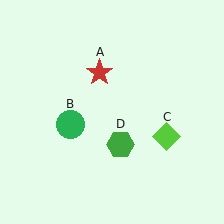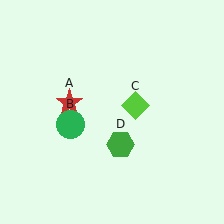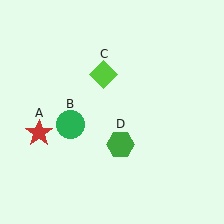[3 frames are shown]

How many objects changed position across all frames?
2 objects changed position: red star (object A), lime diamond (object C).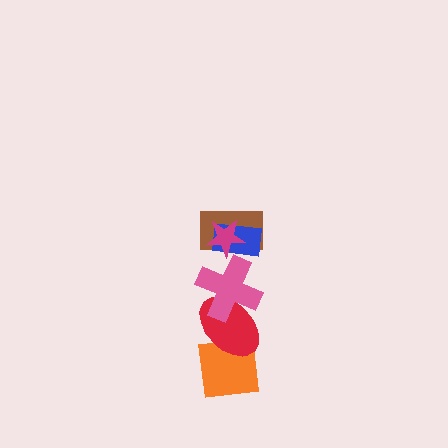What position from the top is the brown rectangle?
The brown rectangle is 3rd from the top.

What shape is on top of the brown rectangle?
The blue rectangle is on top of the brown rectangle.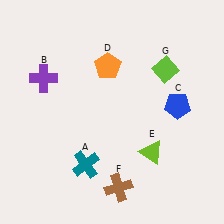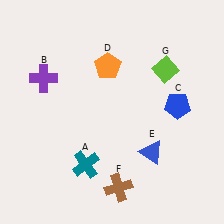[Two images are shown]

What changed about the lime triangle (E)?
In Image 1, E is lime. In Image 2, it changed to blue.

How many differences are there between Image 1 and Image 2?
There is 1 difference between the two images.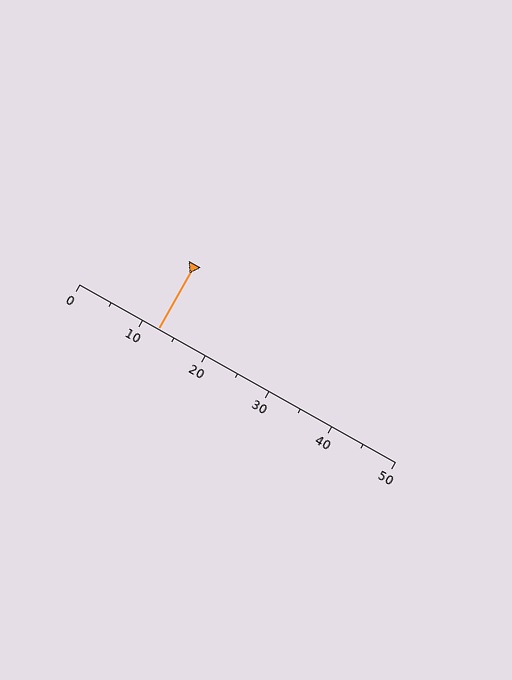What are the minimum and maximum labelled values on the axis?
The axis runs from 0 to 50.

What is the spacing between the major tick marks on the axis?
The major ticks are spaced 10 apart.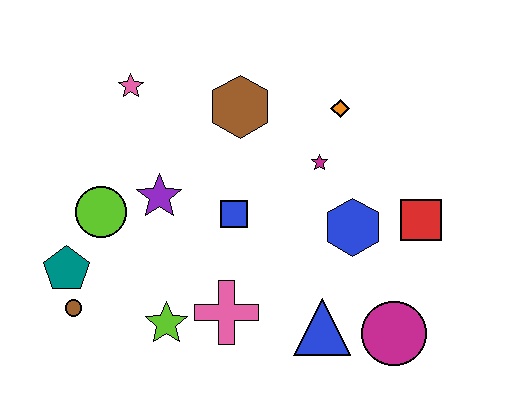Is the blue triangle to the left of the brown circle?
No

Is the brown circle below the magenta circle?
No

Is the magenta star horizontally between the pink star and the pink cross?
No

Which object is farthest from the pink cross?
The pink star is farthest from the pink cross.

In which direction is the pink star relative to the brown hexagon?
The pink star is to the left of the brown hexagon.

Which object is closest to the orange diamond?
The magenta star is closest to the orange diamond.